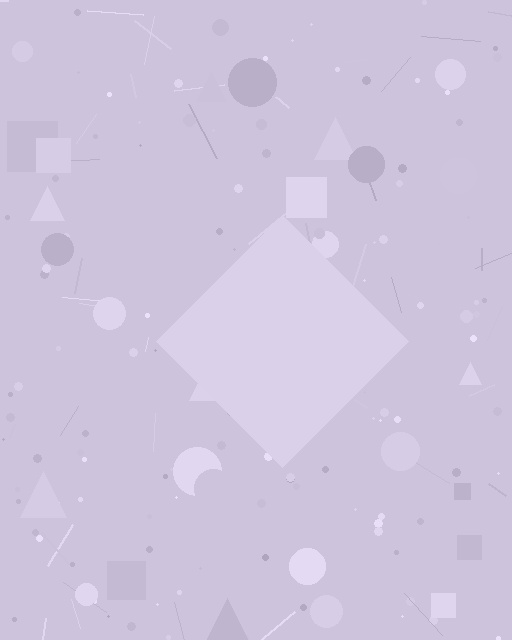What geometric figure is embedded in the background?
A diamond is embedded in the background.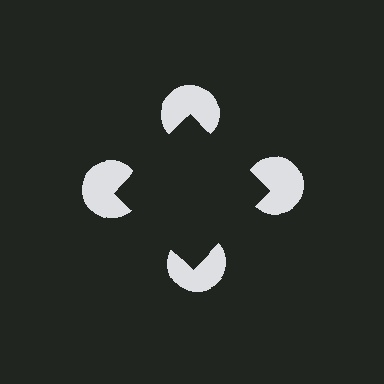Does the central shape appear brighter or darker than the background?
It typically appears slightly darker than the background, even though no actual brightness change is drawn.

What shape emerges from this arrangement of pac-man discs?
An illusory square — its edges are inferred from the aligned wedge cuts in the pac-man discs, not physically drawn.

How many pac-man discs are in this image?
There are 4 — one at each vertex of the illusory square.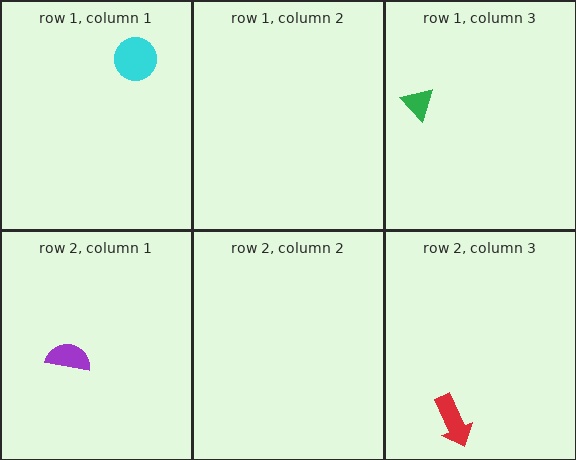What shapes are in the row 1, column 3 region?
The green triangle.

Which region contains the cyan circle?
The row 1, column 1 region.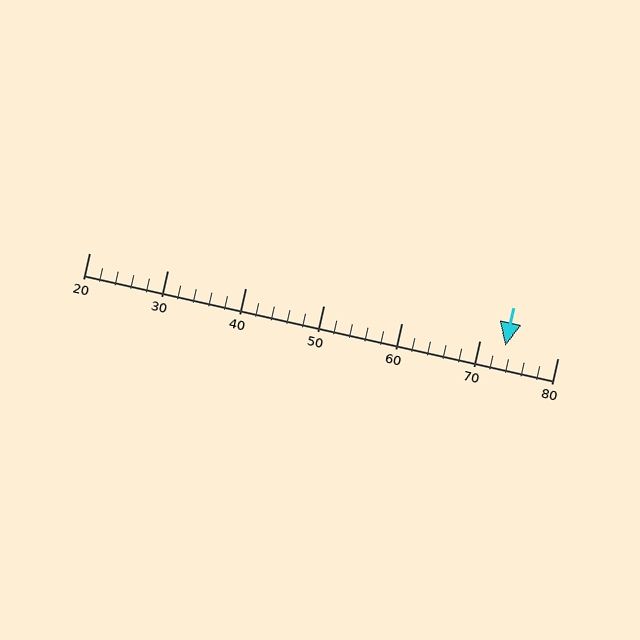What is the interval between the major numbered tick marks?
The major tick marks are spaced 10 units apart.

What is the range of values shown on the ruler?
The ruler shows values from 20 to 80.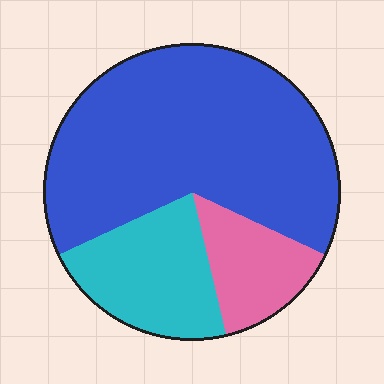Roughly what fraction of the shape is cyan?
Cyan covers about 20% of the shape.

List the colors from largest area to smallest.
From largest to smallest: blue, cyan, pink.